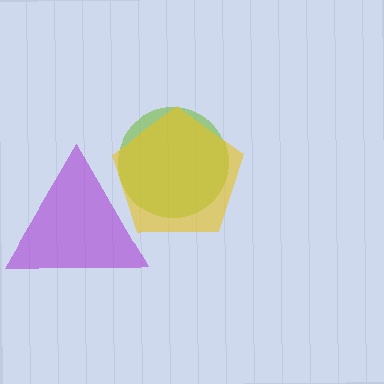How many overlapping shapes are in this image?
There are 3 overlapping shapes in the image.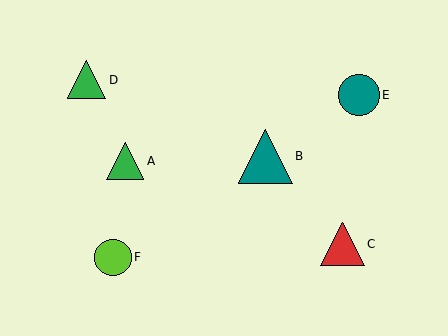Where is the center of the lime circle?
The center of the lime circle is at (113, 257).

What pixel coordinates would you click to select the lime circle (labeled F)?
Click at (113, 257) to select the lime circle F.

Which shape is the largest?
The teal triangle (labeled B) is the largest.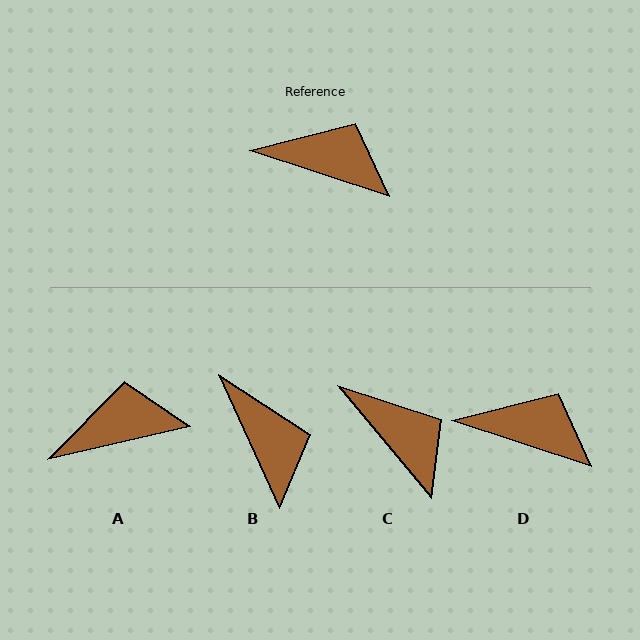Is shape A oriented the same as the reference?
No, it is off by about 31 degrees.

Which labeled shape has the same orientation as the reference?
D.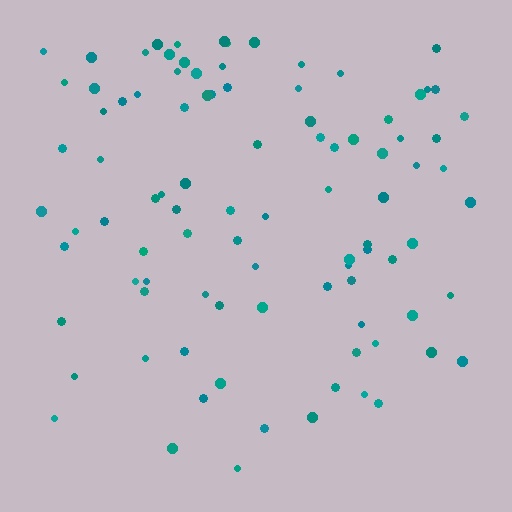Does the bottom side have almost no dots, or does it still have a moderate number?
Still a moderate number, just noticeably fewer than the top.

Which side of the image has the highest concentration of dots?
The top.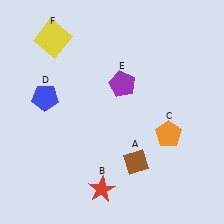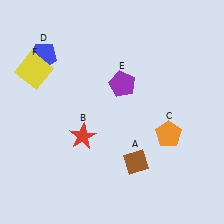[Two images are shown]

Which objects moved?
The objects that moved are: the red star (B), the blue pentagon (D), the yellow square (F).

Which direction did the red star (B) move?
The red star (B) moved up.